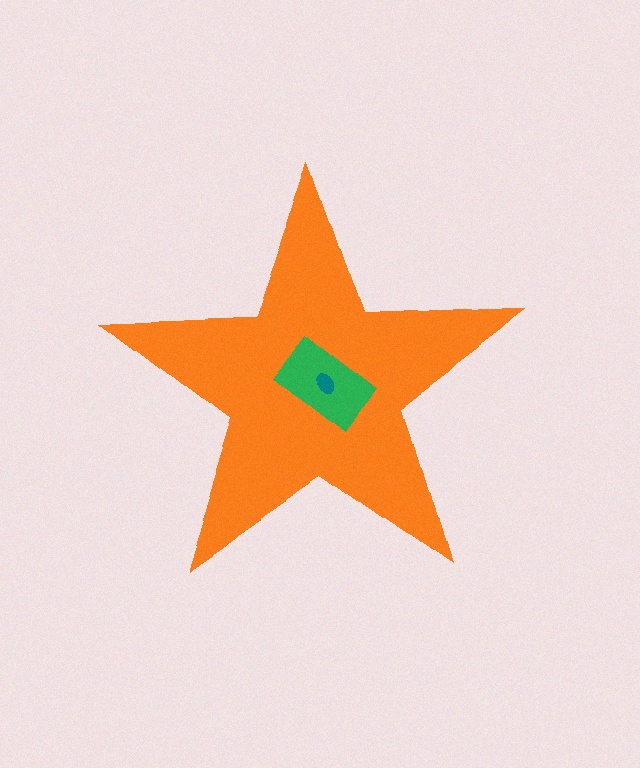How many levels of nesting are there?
3.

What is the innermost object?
The teal ellipse.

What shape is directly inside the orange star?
The green rectangle.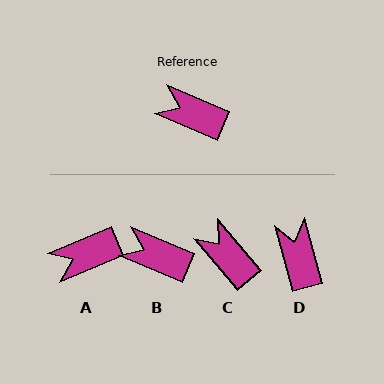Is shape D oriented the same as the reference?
No, it is off by about 51 degrees.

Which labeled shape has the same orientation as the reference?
B.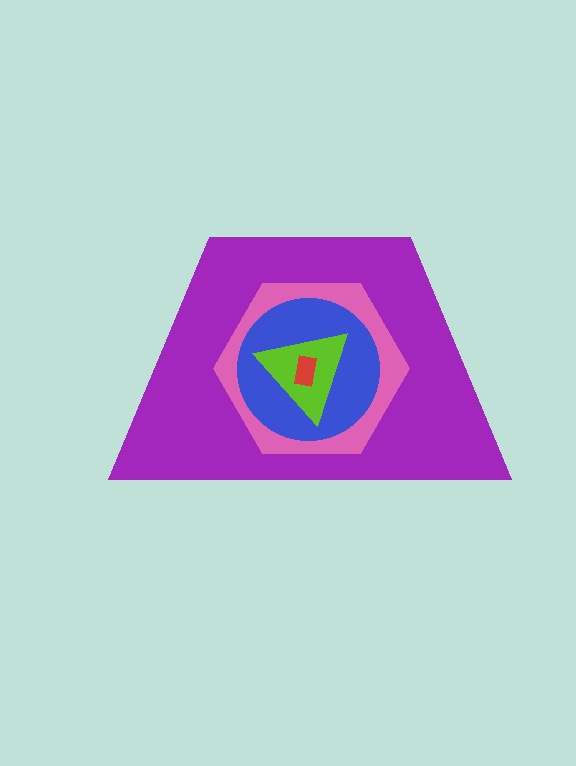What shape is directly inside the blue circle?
The lime triangle.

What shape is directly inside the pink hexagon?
The blue circle.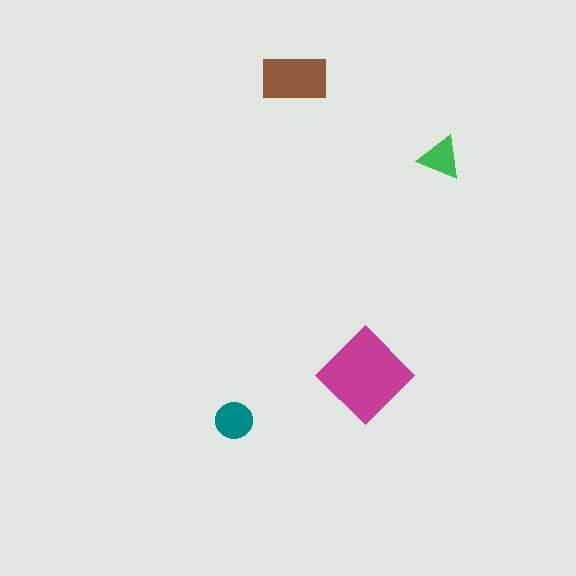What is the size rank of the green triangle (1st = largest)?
4th.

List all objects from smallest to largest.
The green triangle, the teal circle, the brown rectangle, the magenta diamond.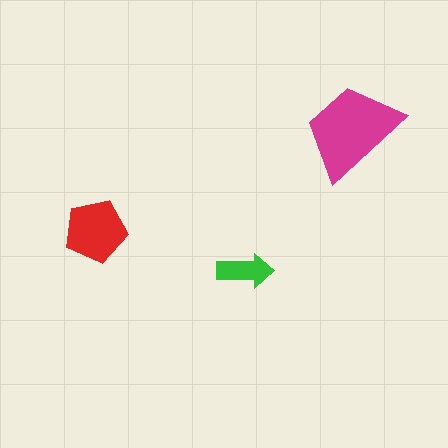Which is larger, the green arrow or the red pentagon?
The red pentagon.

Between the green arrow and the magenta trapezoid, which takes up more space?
The magenta trapezoid.